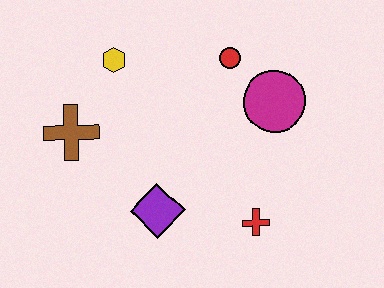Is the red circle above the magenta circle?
Yes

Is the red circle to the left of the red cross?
Yes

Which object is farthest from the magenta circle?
The brown cross is farthest from the magenta circle.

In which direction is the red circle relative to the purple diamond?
The red circle is above the purple diamond.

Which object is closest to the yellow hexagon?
The brown cross is closest to the yellow hexagon.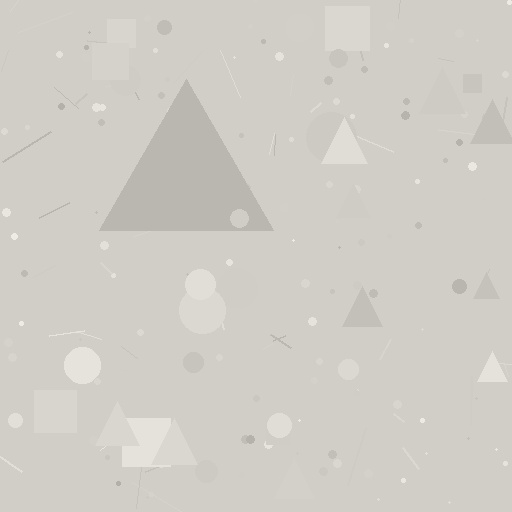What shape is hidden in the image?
A triangle is hidden in the image.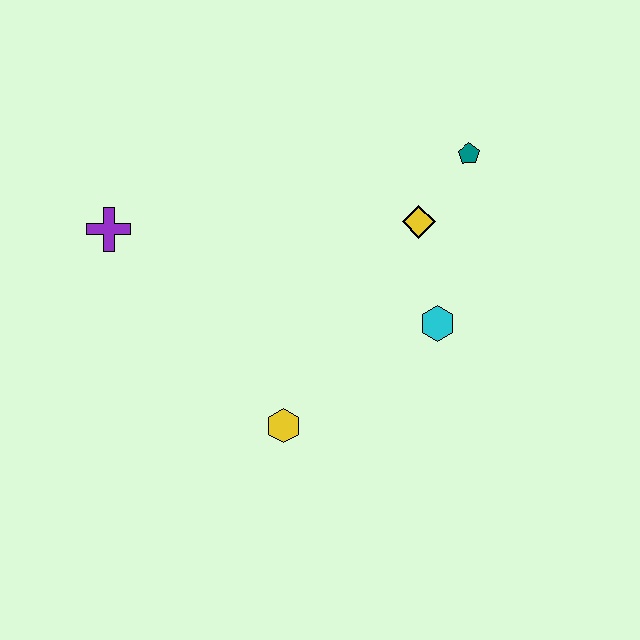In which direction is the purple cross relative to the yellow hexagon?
The purple cross is above the yellow hexagon.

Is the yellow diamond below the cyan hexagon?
No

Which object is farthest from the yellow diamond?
The purple cross is farthest from the yellow diamond.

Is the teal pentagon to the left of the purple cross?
No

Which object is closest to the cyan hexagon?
The yellow diamond is closest to the cyan hexagon.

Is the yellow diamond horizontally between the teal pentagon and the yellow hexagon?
Yes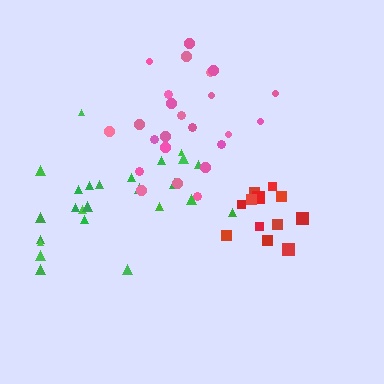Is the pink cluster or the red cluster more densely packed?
Red.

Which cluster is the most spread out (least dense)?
Green.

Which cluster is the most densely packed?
Red.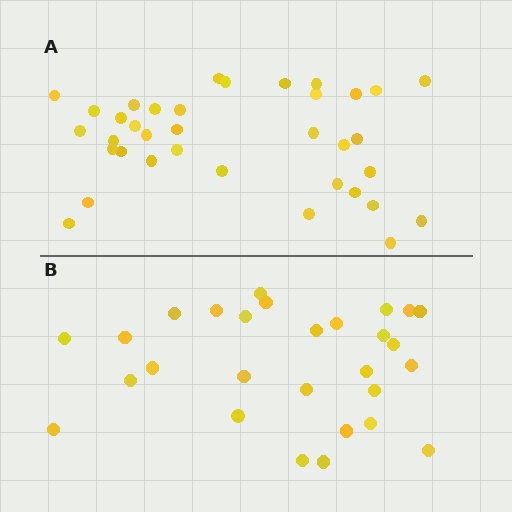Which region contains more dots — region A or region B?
Region A (the top region) has more dots.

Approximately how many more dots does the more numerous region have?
Region A has roughly 8 or so more dots than region B.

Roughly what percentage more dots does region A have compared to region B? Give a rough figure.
About 30% more.